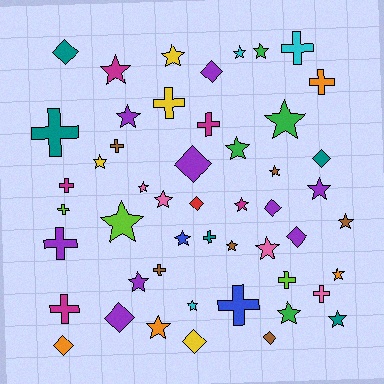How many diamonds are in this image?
There are 11 diamonds.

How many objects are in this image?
There are 50 objects.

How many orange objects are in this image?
There are 4 orange objects.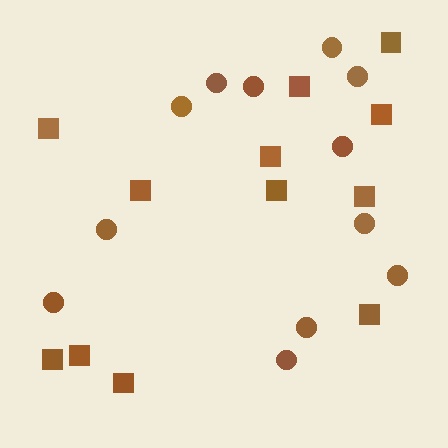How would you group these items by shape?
There are 2 groups: one group of squares (12) and one group of circles (12).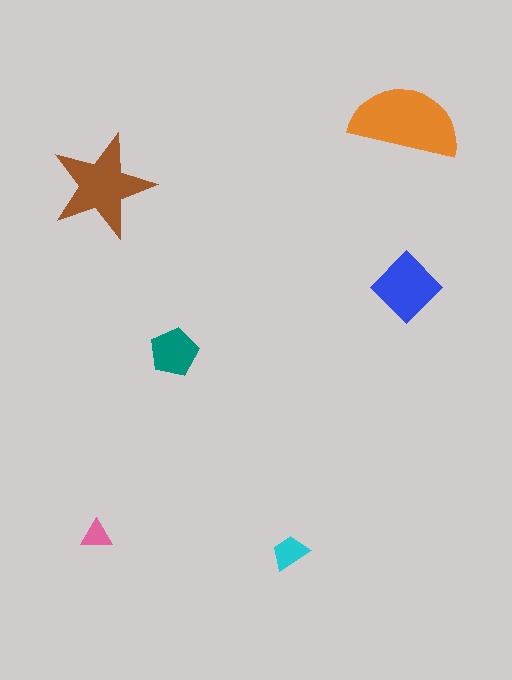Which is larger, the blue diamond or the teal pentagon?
The blue diamond.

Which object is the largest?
The orange semicircle.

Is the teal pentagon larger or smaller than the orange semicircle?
Smaller.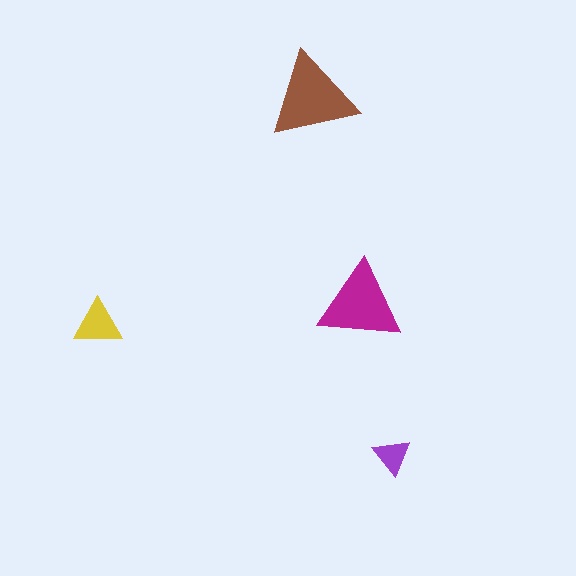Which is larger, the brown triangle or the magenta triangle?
The brown one.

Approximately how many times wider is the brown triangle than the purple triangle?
About 2.5 times wider.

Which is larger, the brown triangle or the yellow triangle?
The brown one.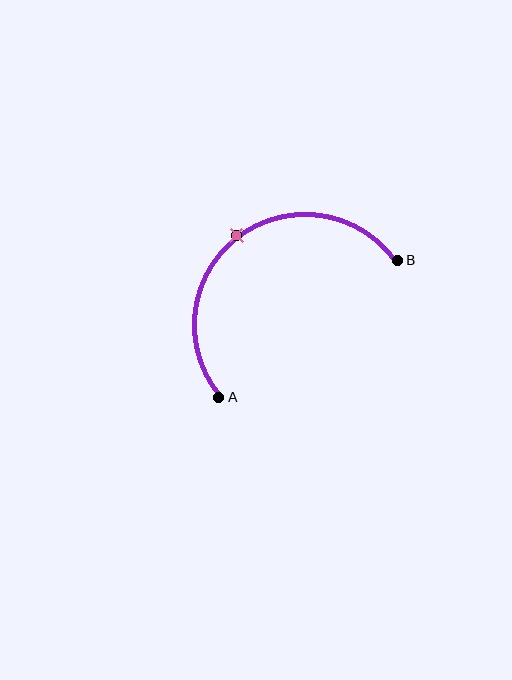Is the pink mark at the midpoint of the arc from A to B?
Yes. The pink mark lies on the arc at equal arc-length from both A and B — it is the arc midpoint.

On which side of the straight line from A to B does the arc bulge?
The arc bulges above and to the left of the straight line connecting A and B.